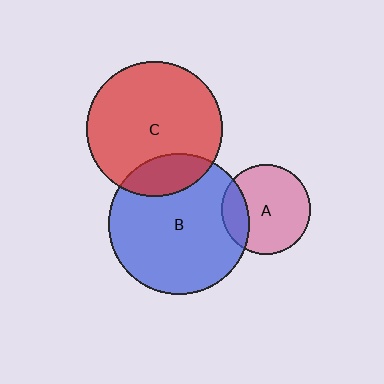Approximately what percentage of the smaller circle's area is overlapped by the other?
Approximately 20%.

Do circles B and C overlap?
Yes.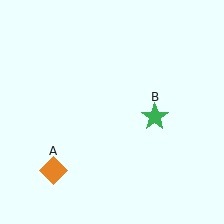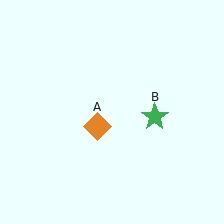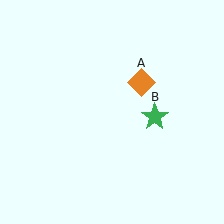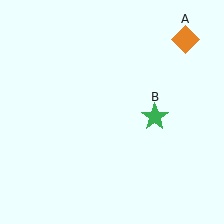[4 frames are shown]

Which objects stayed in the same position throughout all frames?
Green star (object B) remained stationary.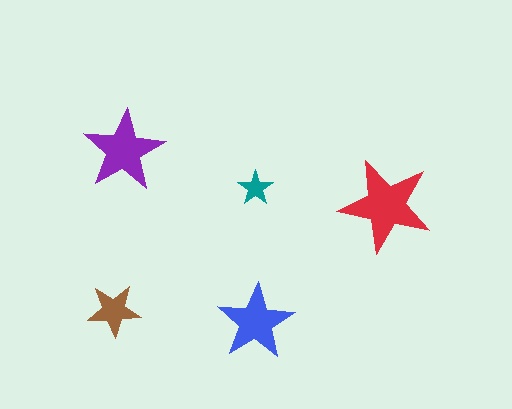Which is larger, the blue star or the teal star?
The blue one.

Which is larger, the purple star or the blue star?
The purple one.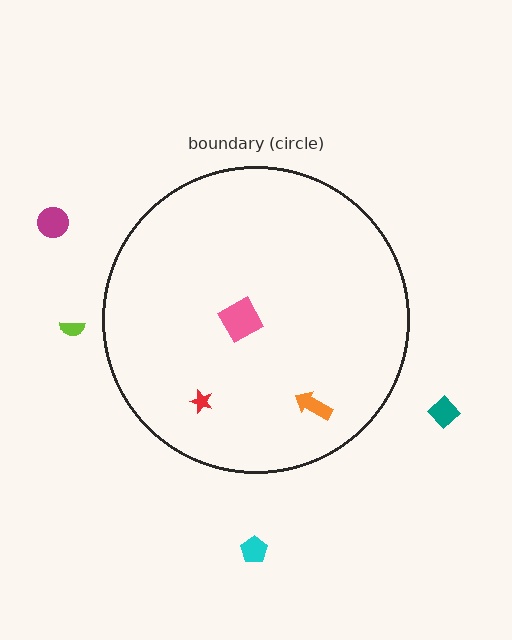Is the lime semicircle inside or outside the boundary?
Outside.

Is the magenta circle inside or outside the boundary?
Outside.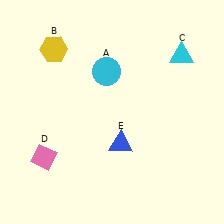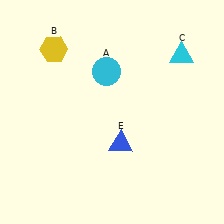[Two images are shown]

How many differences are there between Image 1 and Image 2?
There is 1 difference between the two images.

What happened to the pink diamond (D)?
The pink diamond (D) was removed in Image 2. It was in the bottom-left area of Image 1.